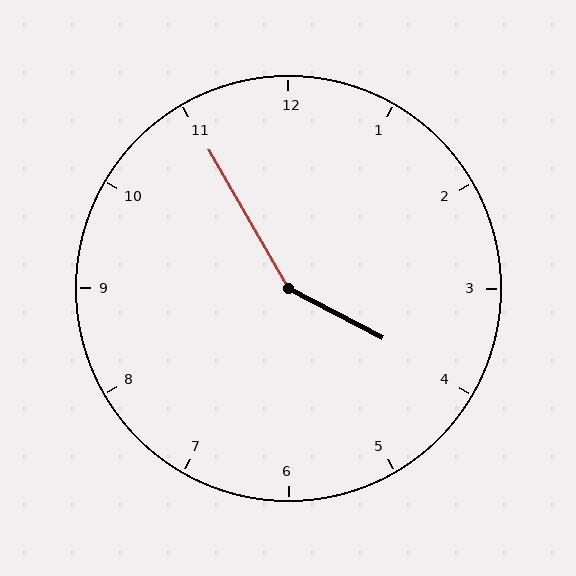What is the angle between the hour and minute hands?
Approximately 148 degrees.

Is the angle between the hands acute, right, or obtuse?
It is obtuse.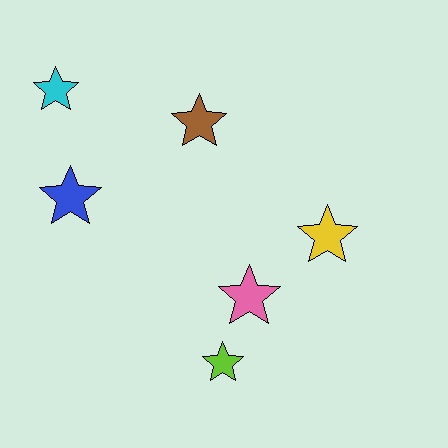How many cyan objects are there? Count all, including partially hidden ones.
There is 1 cyan object.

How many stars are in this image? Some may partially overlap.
There are 6 stars.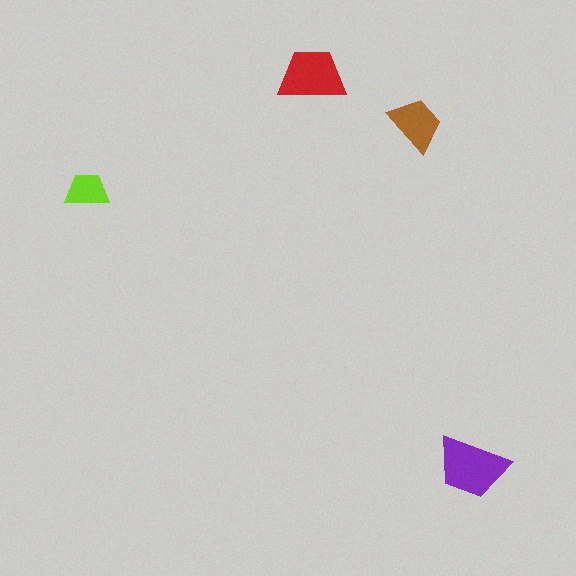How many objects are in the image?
There are 4 objects in the image.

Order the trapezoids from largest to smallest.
the purple one, the red one, the brown one, the lime one.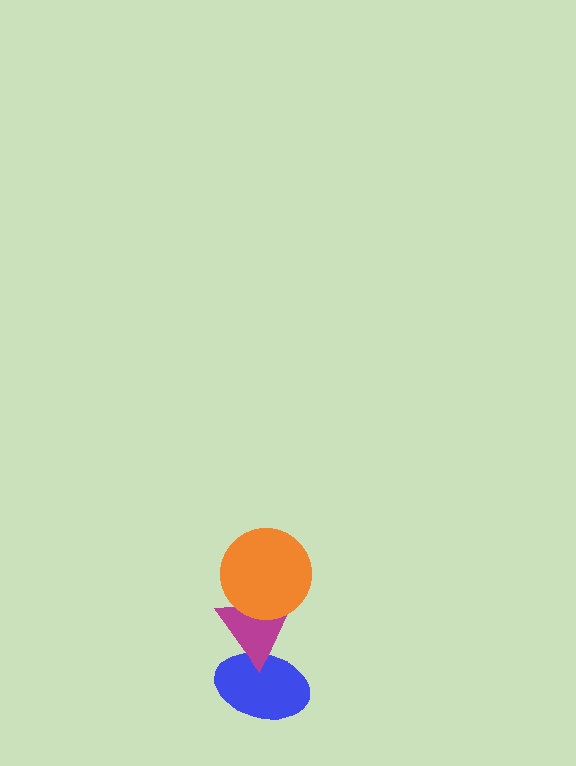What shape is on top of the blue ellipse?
The magenta triangle is on top of the blue ellipse.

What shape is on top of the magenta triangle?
The orange circle is on top of the magenta triangle.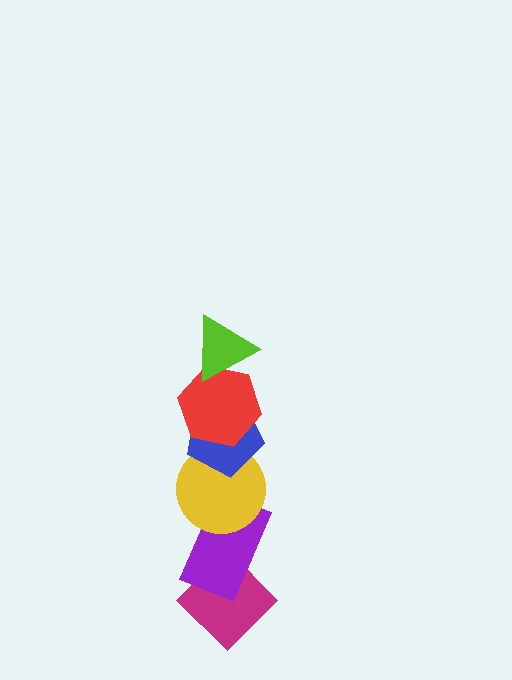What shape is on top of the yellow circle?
The blue pentagon is on top of the yellow circle.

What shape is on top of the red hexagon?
The lime triangle is on top of the red hexagon.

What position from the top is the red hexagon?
The red hexagon is 2nd from the top.